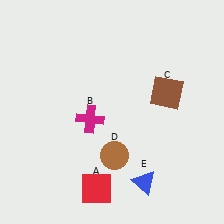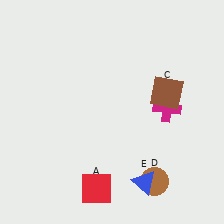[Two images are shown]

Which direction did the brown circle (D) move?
The brown circle (D) moved right.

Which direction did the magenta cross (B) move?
The magenta cross (B) moved right.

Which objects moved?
The objects that moved are: the magenta cross (B), the brown circle (D).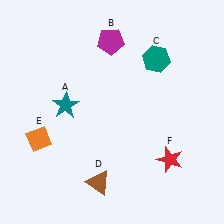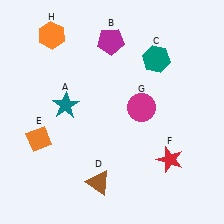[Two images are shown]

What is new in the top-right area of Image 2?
A magenta circle (G) was added in the top-right area of Image 2.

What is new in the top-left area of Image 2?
An orange hexagon (H) was added in the top-left area of Image 2.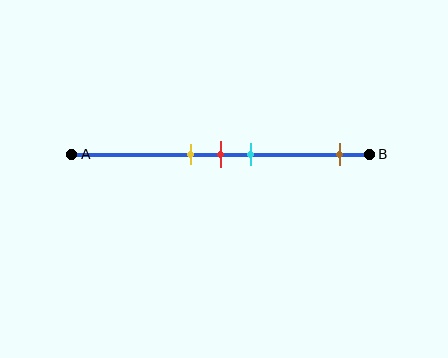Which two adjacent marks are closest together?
The yellow and red marks are the closest adjacent pair.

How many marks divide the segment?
There are 4 marks dividing the segment.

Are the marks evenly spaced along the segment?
No, the marks are not evenly spaced.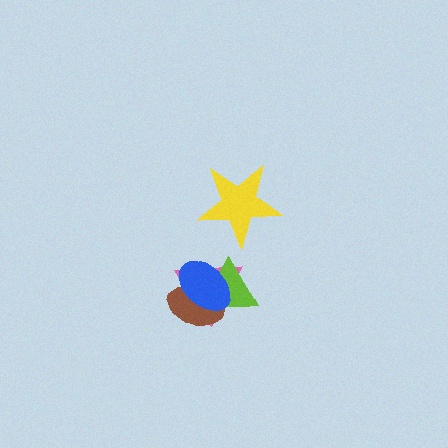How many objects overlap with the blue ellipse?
3 objects overlap with the blue ellipse.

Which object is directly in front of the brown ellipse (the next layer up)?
The lime triangle is directly in front of the brown ellipse.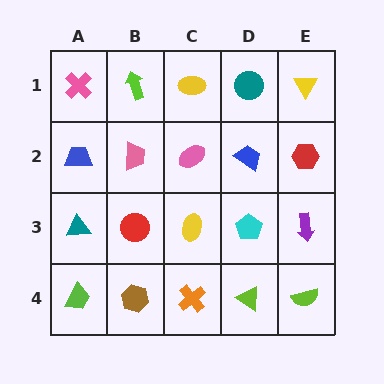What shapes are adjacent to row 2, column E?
A yellow triangle (row 1, column E), a purple arrow (row 3, column E), a blue trapezoid (row 2, column D).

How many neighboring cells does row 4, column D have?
3.